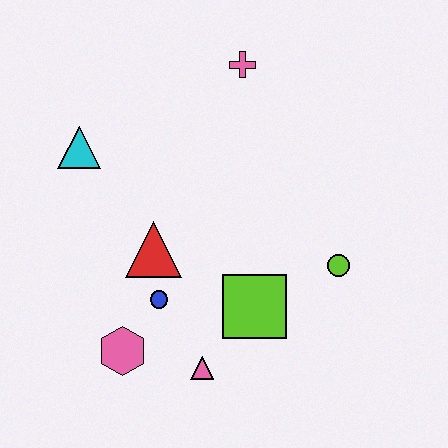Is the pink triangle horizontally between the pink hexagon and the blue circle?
No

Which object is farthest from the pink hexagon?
The pink cross is farthest from the pink hexagon.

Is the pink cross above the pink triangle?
Yes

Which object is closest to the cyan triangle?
The red triangle is closest to the cyan triangle.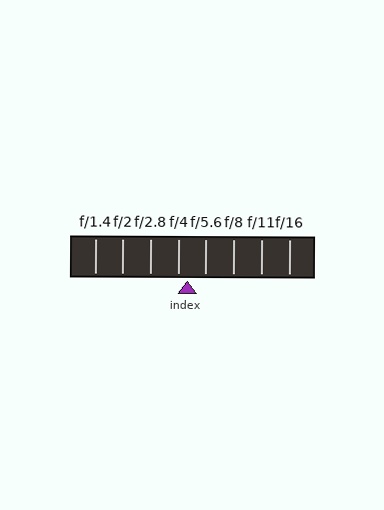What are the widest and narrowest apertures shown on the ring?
The widest aperture shown is f/1.4 and the narrowest is f/16.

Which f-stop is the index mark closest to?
The index mark is closest to f/4.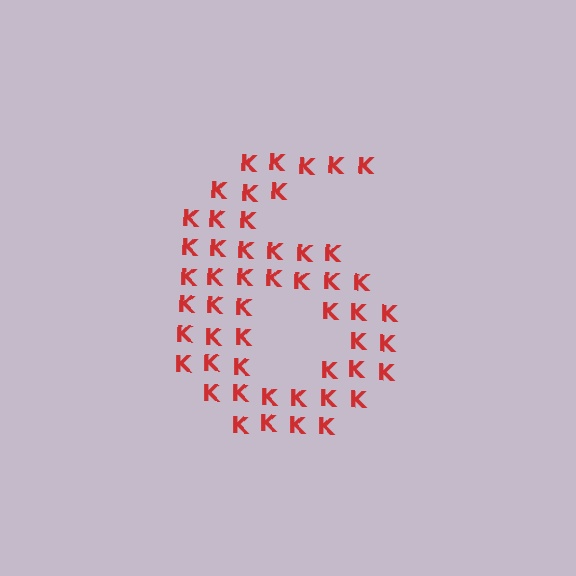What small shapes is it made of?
It is made of small letter K's.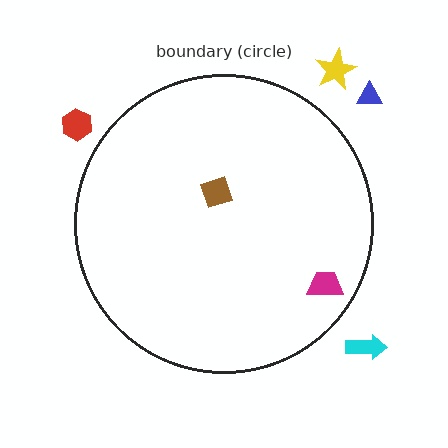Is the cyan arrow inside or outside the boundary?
Outside.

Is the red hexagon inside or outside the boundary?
Outside.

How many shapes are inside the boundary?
2 inside, 4 outside.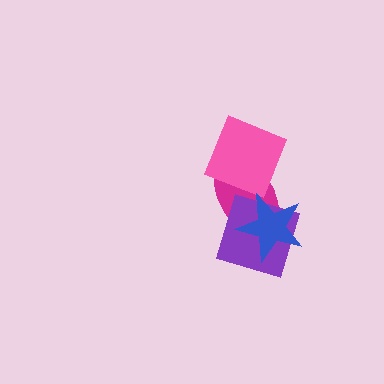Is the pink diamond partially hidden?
Yes, it is partially covered by another shape.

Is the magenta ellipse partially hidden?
Yes, it is partially covered by another shape.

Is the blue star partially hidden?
No, no other shape covers it.